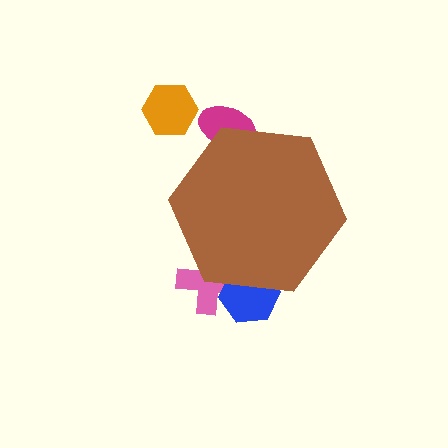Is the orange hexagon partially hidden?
No, the orange hexagon is fully visible.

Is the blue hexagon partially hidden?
Yes, the blue hexagon is partially hidden behind the brown hexagon.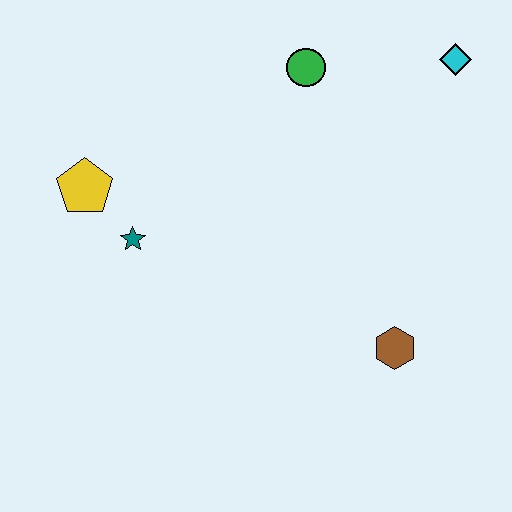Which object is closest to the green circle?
The cyan diamond is closest to the green circle.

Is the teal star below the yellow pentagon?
Yes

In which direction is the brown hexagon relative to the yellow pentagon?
The brown hexagon is to the right of the yellow pentagon.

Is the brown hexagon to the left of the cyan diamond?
Yes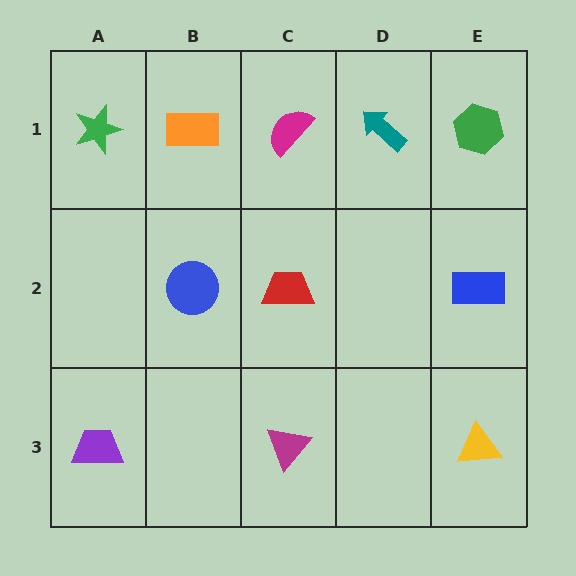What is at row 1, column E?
A green hexagon.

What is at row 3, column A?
A purple trapezoid.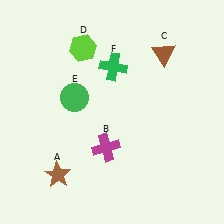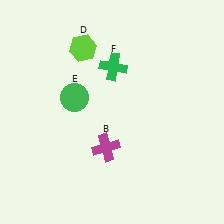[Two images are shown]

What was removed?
The brown star (A), the brown triangle (C) were removed in Image 2.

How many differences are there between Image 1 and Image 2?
There are 2 differences between the two images.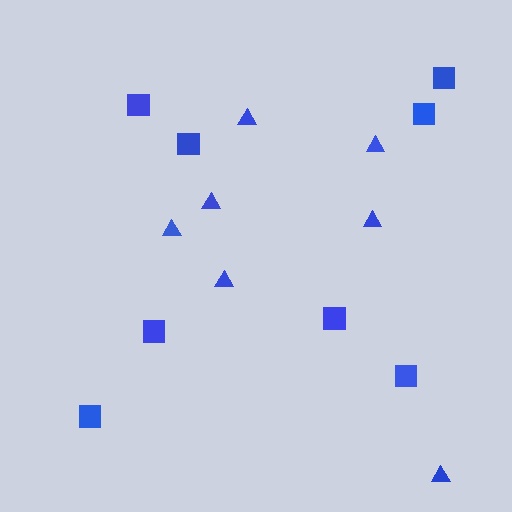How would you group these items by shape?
There are 2 groups: one group of triangles (7) and one group of squares (8).